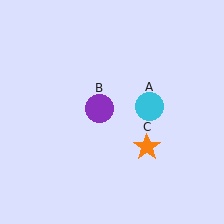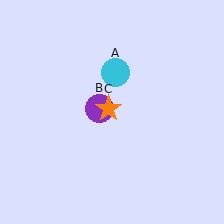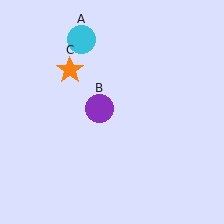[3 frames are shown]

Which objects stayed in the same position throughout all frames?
Purple circle (object B) remained stationary.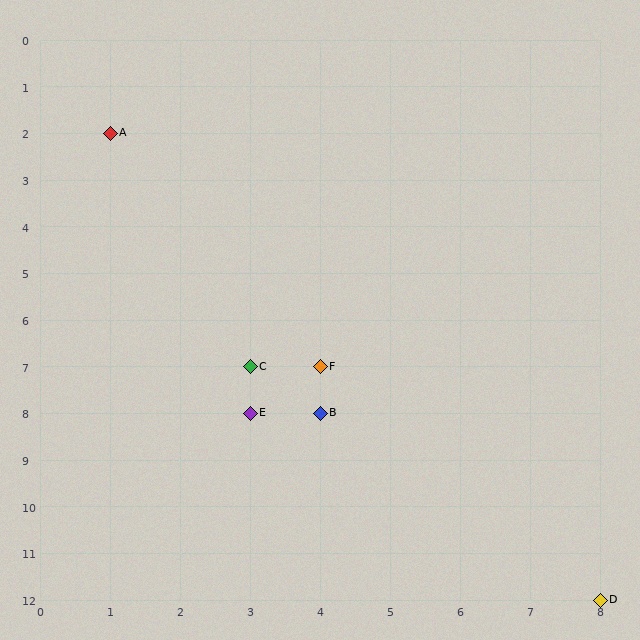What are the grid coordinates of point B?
Point B is at grid coordinates (4, 8).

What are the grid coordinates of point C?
Point C is at grid coordinates (3, 7).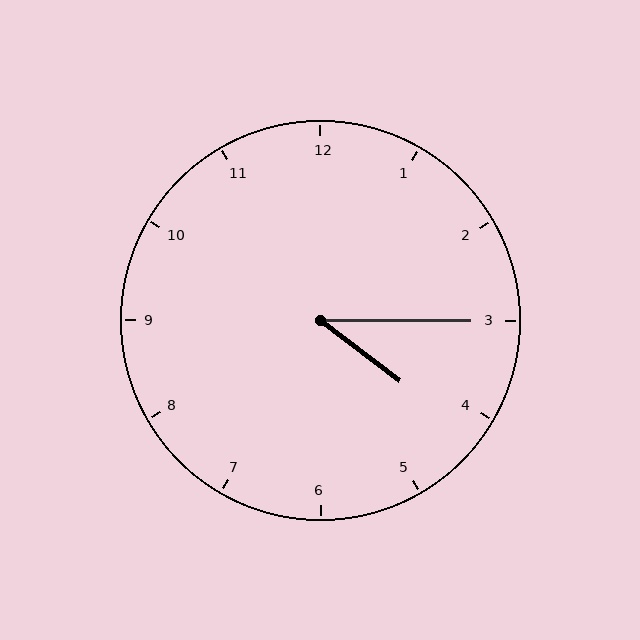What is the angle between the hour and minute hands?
Approximately 38 degrees.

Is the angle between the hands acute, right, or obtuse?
It is acute.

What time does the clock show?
4:15.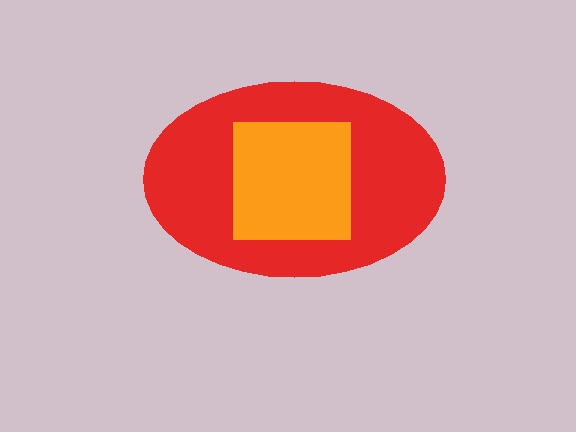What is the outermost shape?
The red ellipse.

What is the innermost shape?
The orange square.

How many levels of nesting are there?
2.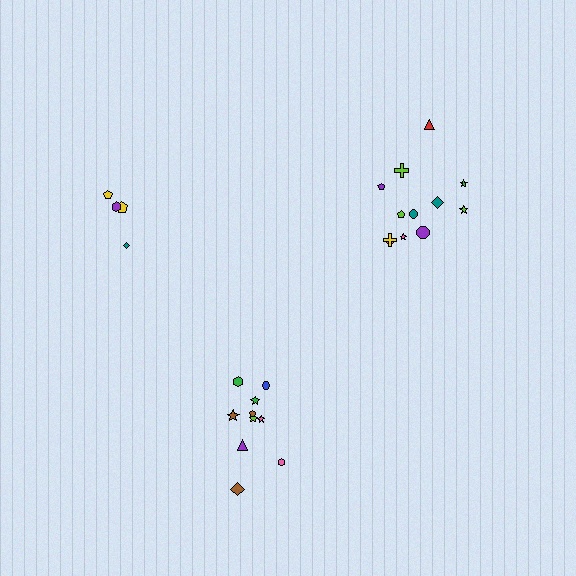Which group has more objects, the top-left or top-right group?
The top-right group.